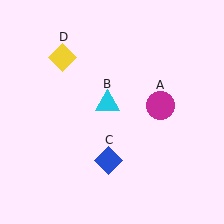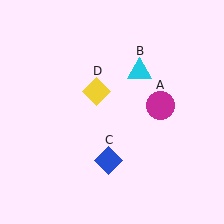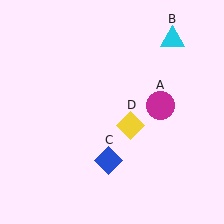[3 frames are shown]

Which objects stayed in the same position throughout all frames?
Magenta circle (object A) and blue diamond (object C) remained stationary.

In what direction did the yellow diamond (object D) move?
The yellow diamond (object D) moved down and to the right.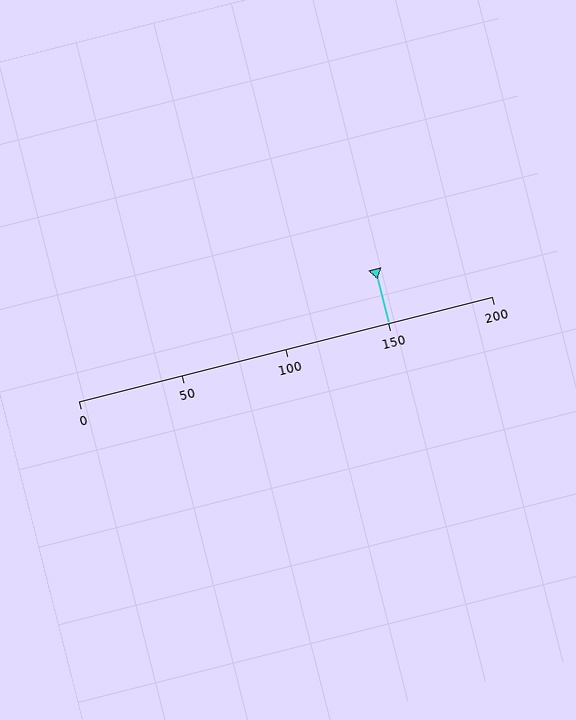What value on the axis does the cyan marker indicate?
The marker indicates approximately 150.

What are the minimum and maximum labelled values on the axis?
The axis runs from 0 to 200.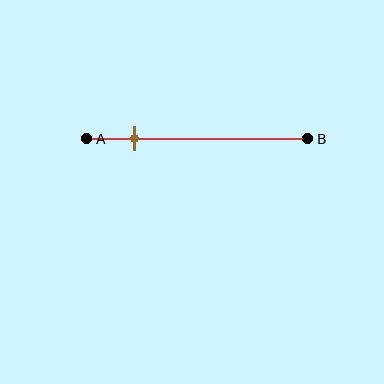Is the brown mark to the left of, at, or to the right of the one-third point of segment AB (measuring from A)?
The brown mark is to the left of the one-third point of segment AB.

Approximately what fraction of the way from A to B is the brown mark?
The brown mark is approximately 20% of the way from A to B.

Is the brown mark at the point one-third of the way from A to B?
No, the mark is at about 20% from A, not at the 33% one-third point.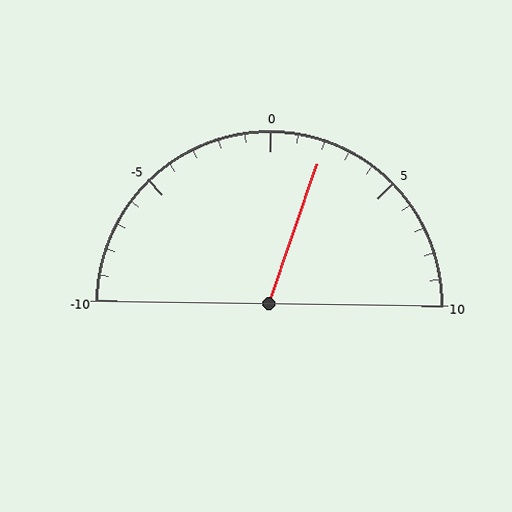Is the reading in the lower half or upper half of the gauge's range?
The reading is in the upper half of the range (-10 to 10).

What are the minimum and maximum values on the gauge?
The gauge ranges from -10 to 10.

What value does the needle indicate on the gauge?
The needle indicates approximately 2.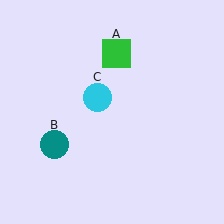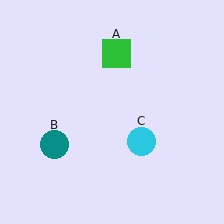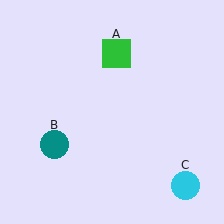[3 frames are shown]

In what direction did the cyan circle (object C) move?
The cyan circle (object C) moved down and to the right.